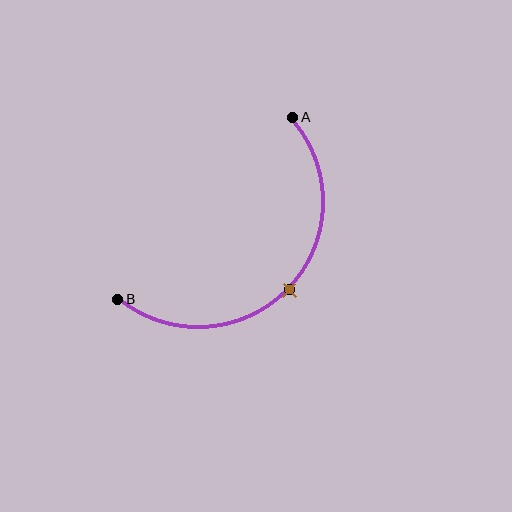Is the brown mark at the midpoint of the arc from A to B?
Yes. The brown mark lies on the arc at equal arc-length from both A and B — it is the arc midpoint.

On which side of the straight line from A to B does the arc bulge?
The arc bulges below and to the right of the straight line connecting A and B.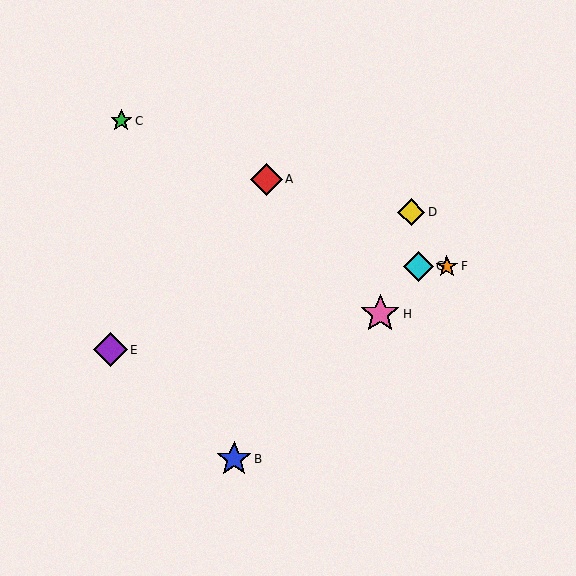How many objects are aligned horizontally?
2 objects (F, G) are aligned horizontally.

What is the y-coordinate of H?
Object H is at y≈314.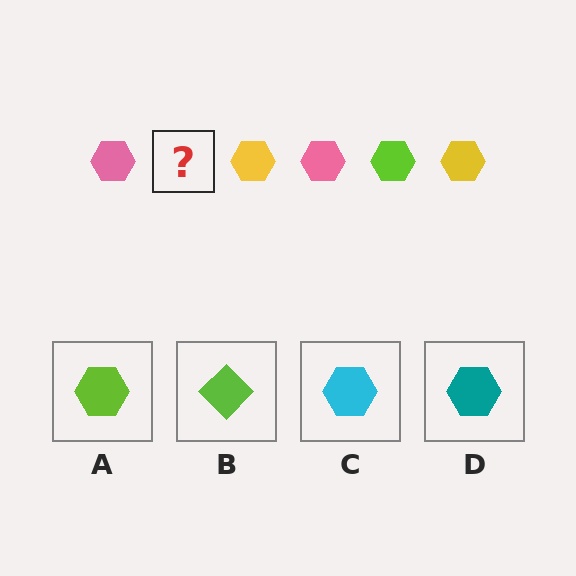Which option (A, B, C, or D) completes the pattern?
A.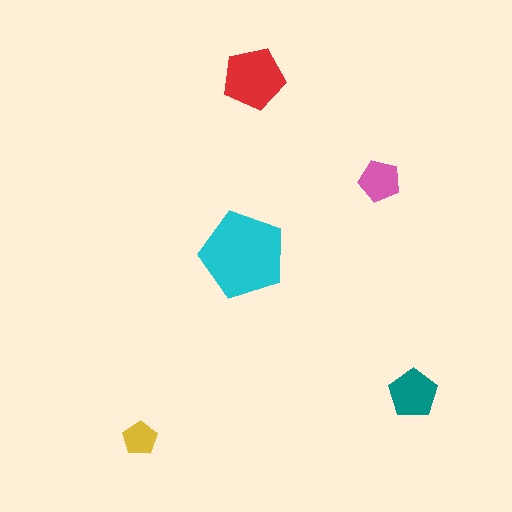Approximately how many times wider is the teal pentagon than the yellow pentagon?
About 1.5 times wider.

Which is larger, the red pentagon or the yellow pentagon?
The red one.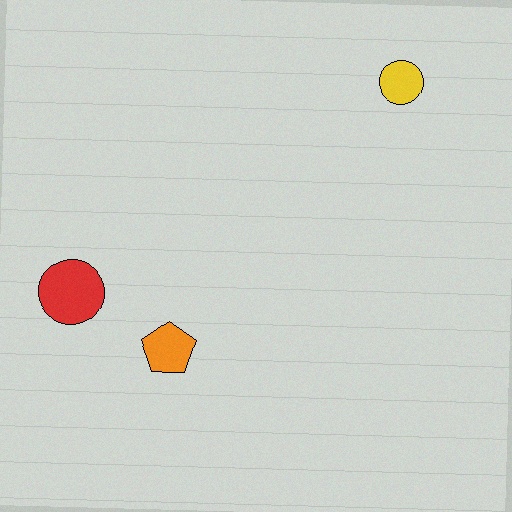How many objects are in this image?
There are 3 objects.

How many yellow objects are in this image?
There is 1 yellow object.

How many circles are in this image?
There are 2 circles.